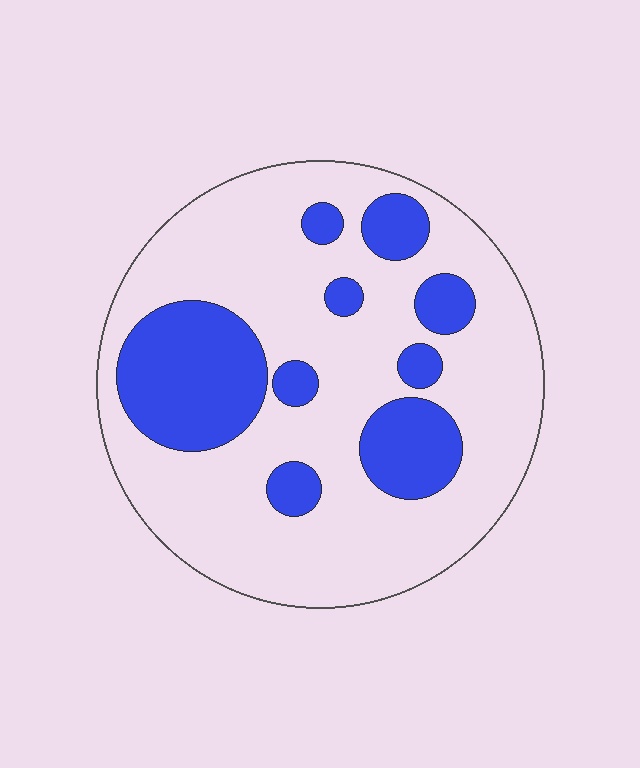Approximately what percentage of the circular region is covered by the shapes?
Approximately 25%.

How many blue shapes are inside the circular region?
9.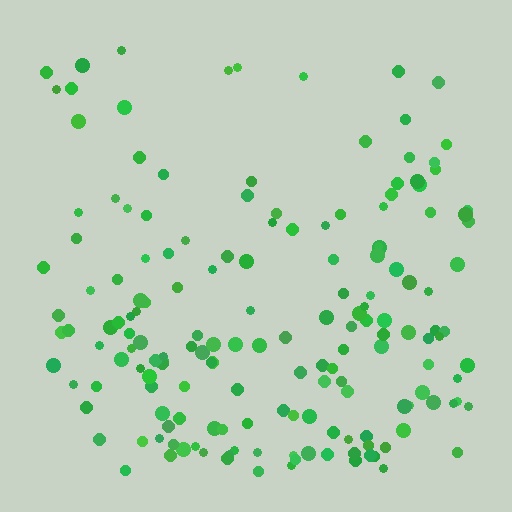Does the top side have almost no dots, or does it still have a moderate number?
Still a moderate number, just noticeably fewer than the bottom.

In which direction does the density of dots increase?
From top to bottom, with the bottom side densest.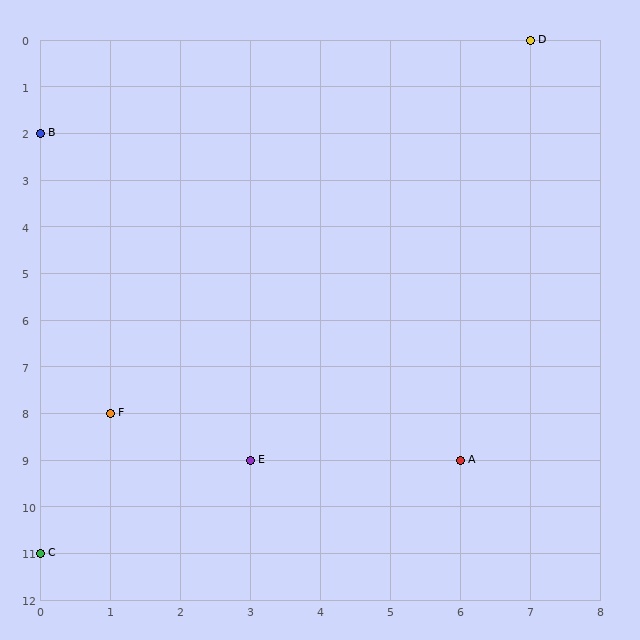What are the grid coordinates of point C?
Point C is at grid coordinates (0, 11).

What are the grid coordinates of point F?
Point F is at grid coordinates (1, 8).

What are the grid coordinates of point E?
Point E is at grid coordinates (3, 9).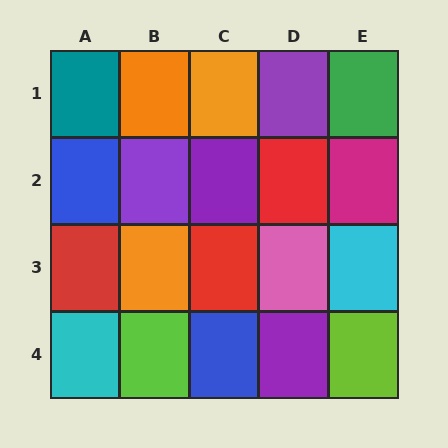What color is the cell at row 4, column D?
Purple.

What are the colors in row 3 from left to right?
Red, orange, red, pink, cyan.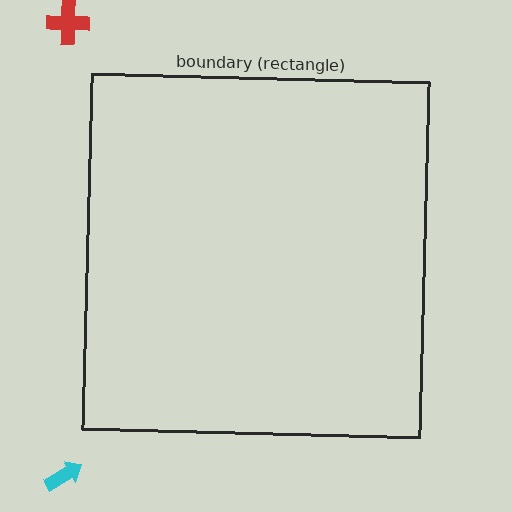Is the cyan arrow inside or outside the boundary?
Outside.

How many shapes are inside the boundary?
0 inside, 2 outside.